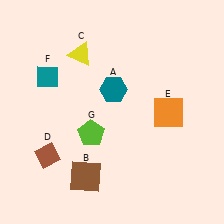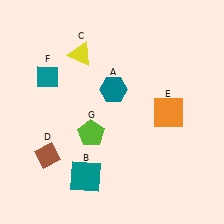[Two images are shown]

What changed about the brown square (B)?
In Image 1, B is brown. In Image 2, it changed to teal.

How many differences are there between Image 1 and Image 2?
There is 1 difference between the two images.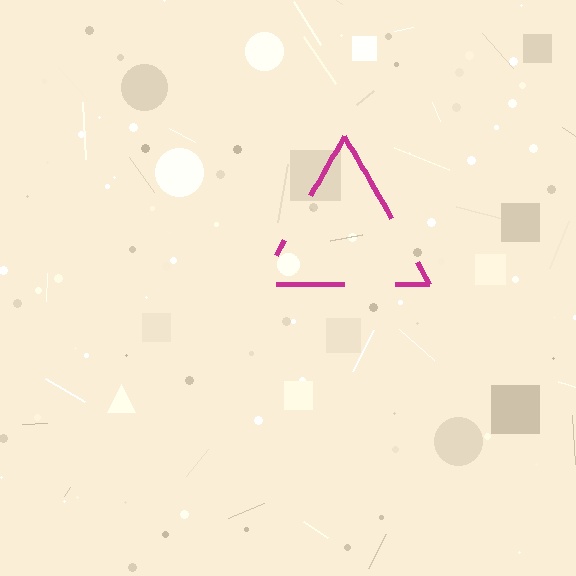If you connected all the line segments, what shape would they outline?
They would outline a triangle.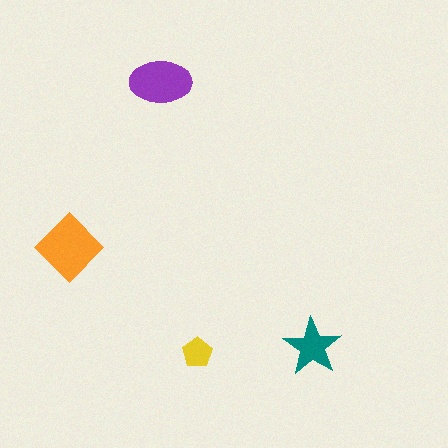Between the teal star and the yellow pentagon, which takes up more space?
The teal star.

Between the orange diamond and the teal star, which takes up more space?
The orange diamond.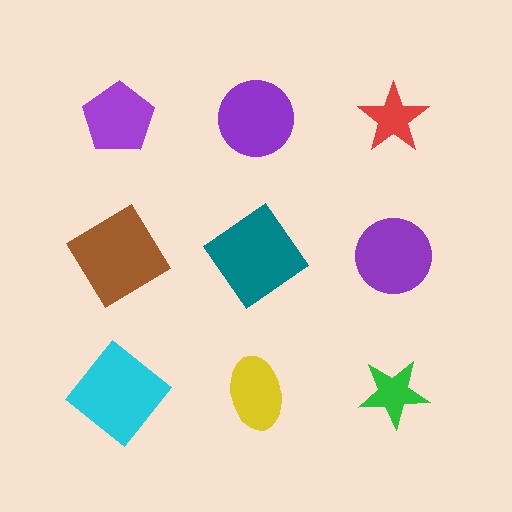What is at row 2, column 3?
A purple circle.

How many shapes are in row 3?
3 shapes.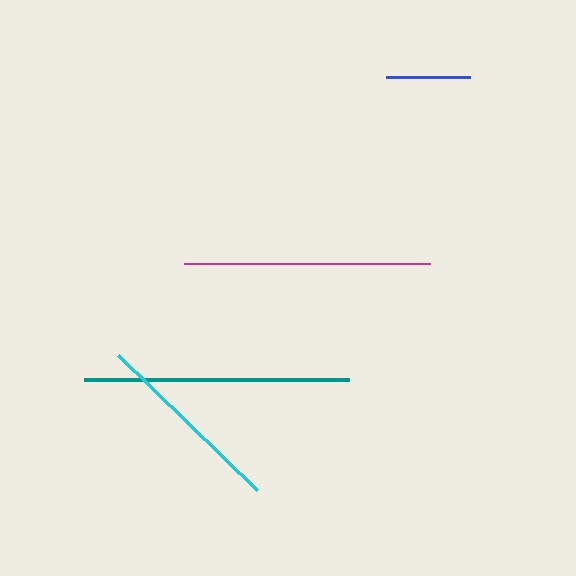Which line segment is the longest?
The teal line is the longest at approximately 265 pixels.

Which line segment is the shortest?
The blue line is the shortest at approximately 84 pixels.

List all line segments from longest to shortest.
From longest to shortest: teal, magenta, cyan, blue.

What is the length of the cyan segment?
The cyan segment is approximately 193 pixels long.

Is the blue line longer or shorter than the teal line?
The teal line is longer than the blue line.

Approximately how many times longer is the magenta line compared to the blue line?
The magenta line is approximately 2.9 times the length of the blue line.